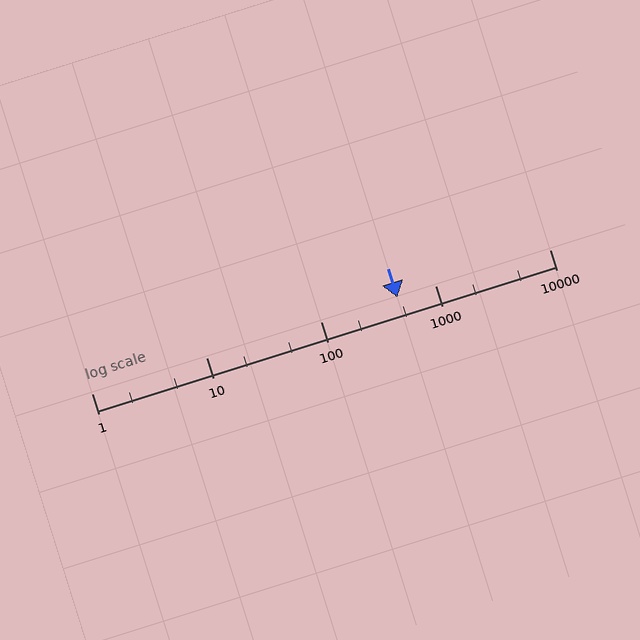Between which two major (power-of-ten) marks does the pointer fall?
The pointer is between 100 and 1000.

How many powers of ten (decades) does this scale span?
The scale spans 4 decades, from 1 to 10000.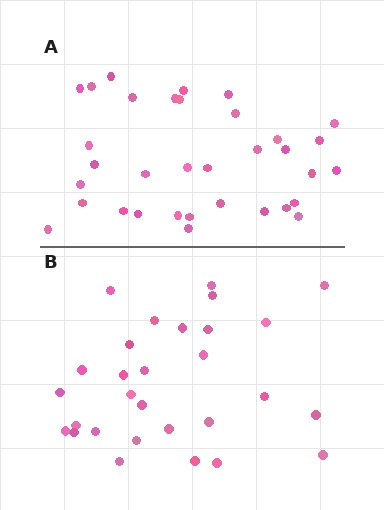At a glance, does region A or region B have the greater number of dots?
Region A (the top region) has more dots.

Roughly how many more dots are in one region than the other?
Region A has about 5 more dots than region B.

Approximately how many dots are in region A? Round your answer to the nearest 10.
About 30 dots. (The exact count is 34, which rounds to 30.)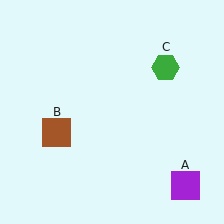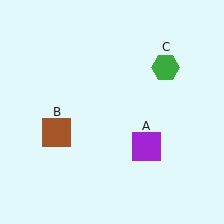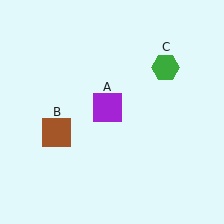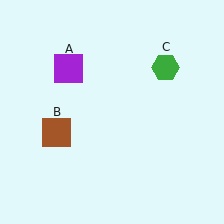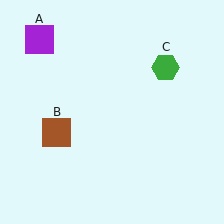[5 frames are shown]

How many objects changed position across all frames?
1 object changed position: purple square (object A).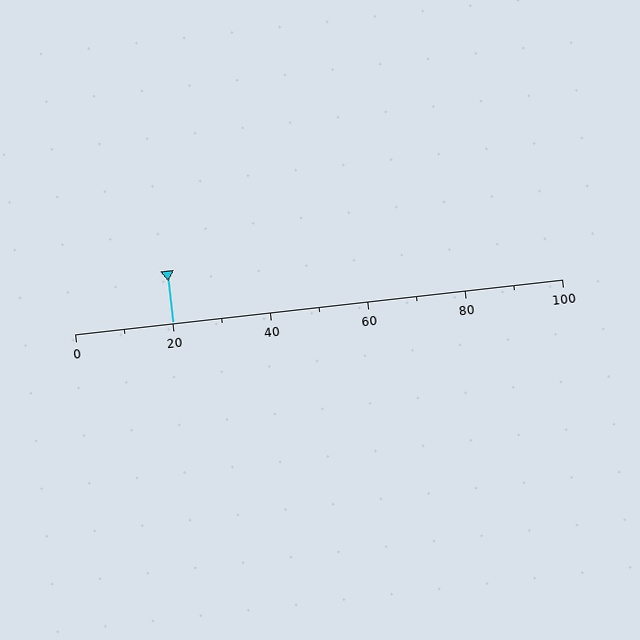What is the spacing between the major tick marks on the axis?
The major ticks are spaced 20 apart.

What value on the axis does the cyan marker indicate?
The marker indicates approximately 20.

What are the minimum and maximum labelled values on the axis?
The axis runs from 0 to 100.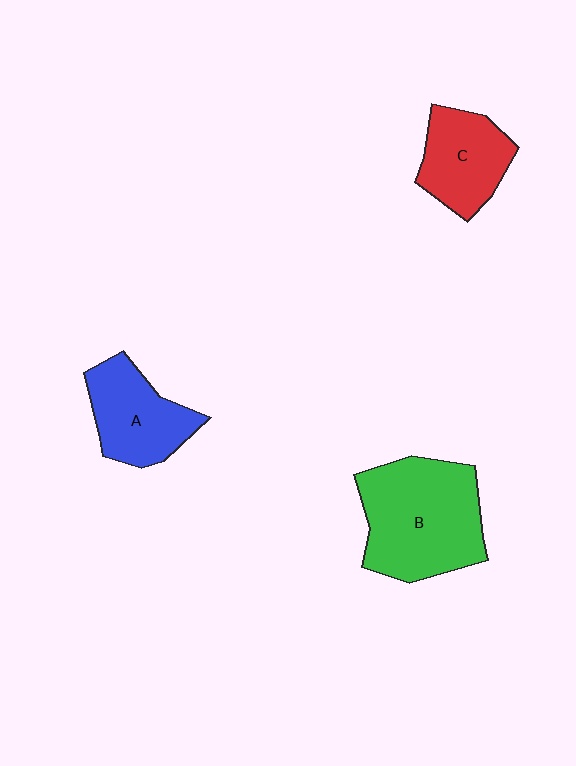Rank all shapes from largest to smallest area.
From largest to smallest: B (green), A (blue), C (red).